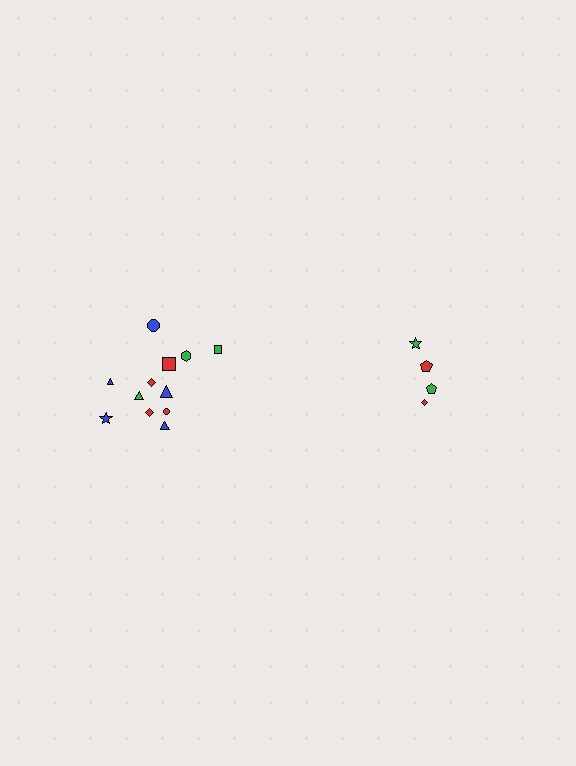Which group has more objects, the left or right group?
The left group.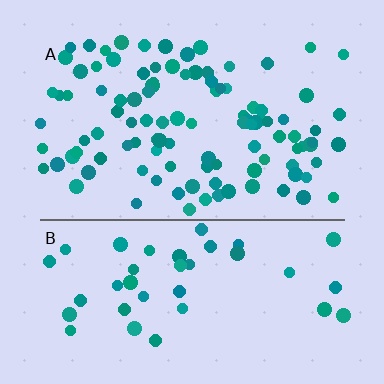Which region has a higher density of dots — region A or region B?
A (the top).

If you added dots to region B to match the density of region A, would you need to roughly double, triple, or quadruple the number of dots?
Approximately triple.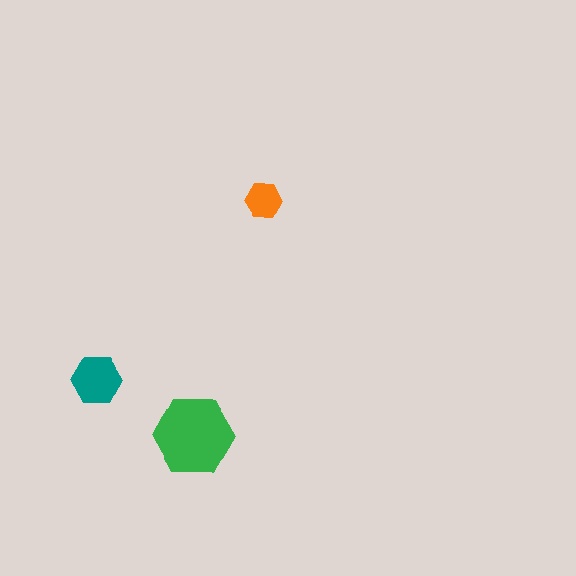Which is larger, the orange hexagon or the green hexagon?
The green one.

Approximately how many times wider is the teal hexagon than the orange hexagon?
About 1.5 times wider.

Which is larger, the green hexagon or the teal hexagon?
The green one.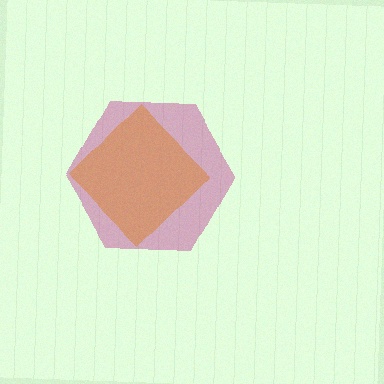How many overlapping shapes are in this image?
There are 2 overlapping shapes in the image.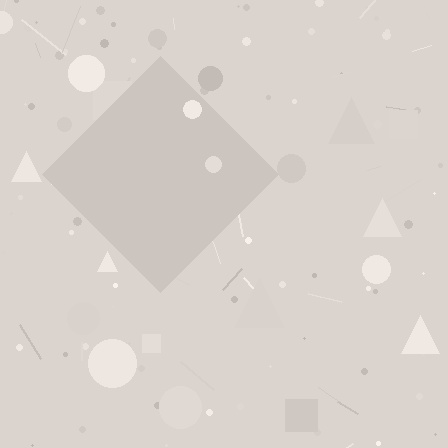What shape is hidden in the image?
A diamond is hidden in the image.